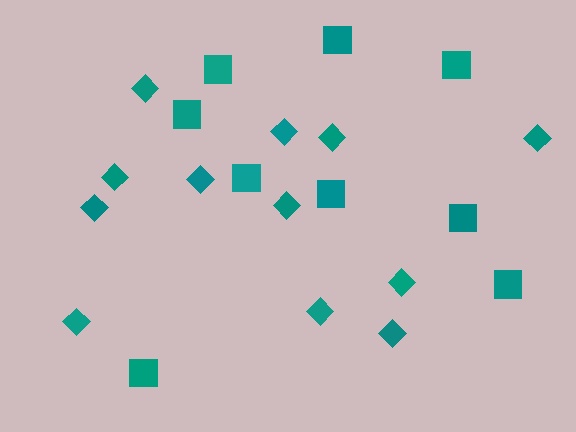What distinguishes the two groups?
There are 2 groups: one group of squares (9) and one group of diamonds (12).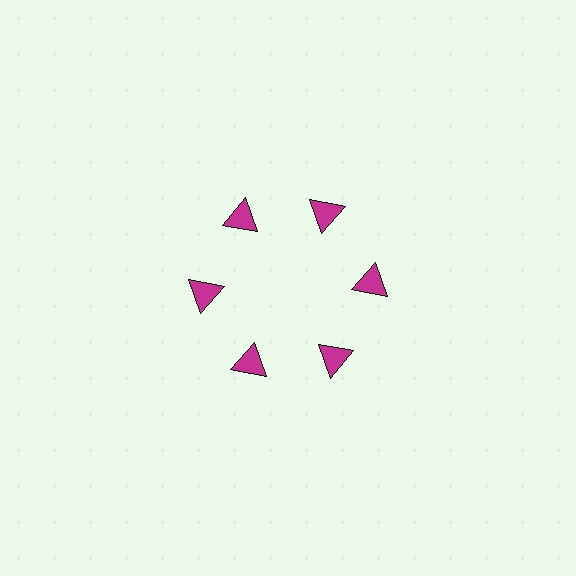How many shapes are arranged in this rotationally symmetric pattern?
There are 6 shapes, arranged in 6 groups of 1.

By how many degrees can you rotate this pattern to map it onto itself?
The pattern maps onto itself every 60 degrees of rotation.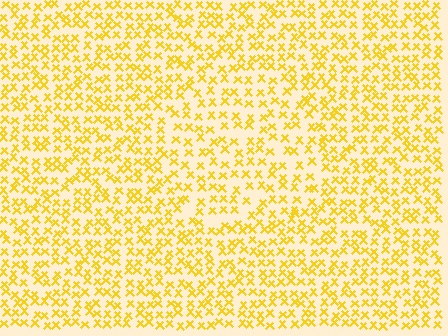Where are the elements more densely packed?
The elements are more densely packed outside the circle boundary.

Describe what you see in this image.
The image contains small yellow elements arranged at two different densities. A circle-shaped region is visible where the elements are less densely packed than the surrounding area.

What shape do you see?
I see a circle.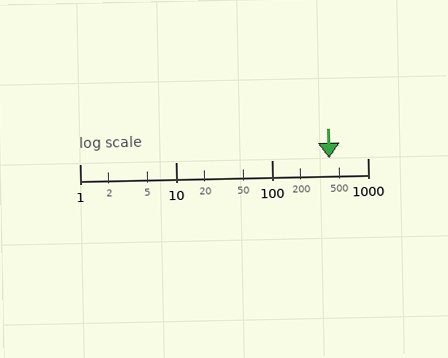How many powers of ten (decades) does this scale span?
The scale spans 3 decades, from 1 to 1000.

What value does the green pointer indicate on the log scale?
The pointer indicates approximately 400.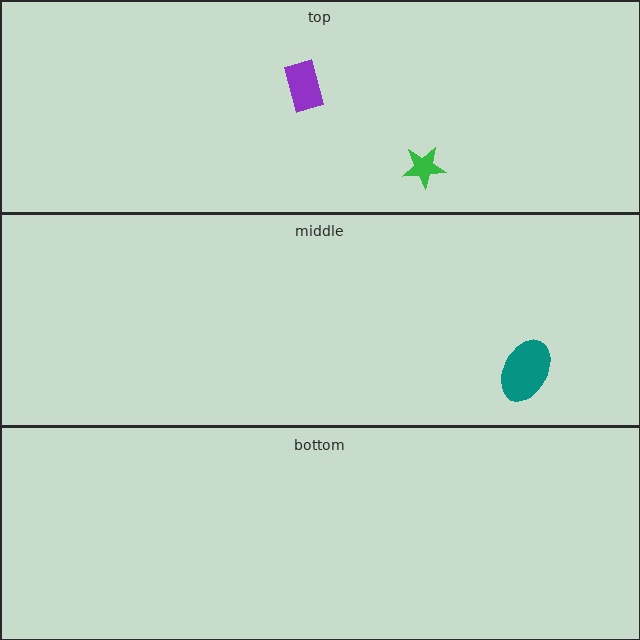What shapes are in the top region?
The purple rectangle, the green star.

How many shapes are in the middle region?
1.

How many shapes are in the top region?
2.